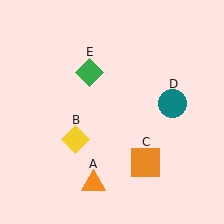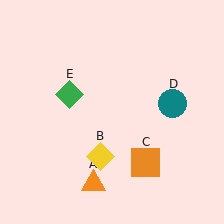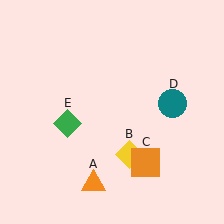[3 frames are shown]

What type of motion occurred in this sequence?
The yellow diamond (object B), green diamond (object E) rotated counterclockwise around the center of the scene.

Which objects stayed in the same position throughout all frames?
Orange triangle (object A) and orange square (object C) and teal circle (object D) remained stationary.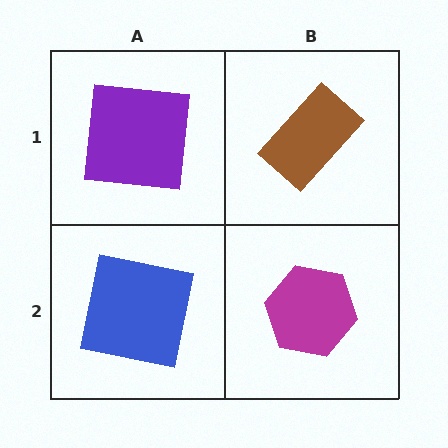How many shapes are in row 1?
2 shapes.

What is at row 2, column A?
A blue square.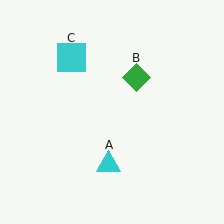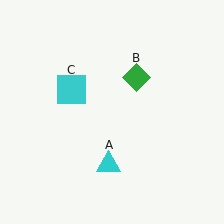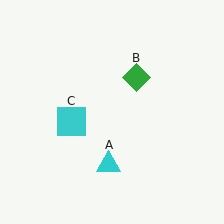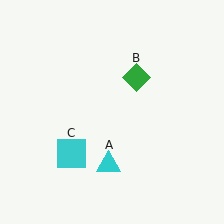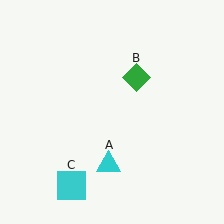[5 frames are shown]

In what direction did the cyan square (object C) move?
The cyan square (object C) moved down.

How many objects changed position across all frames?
1 object changed position: cyan square (object C).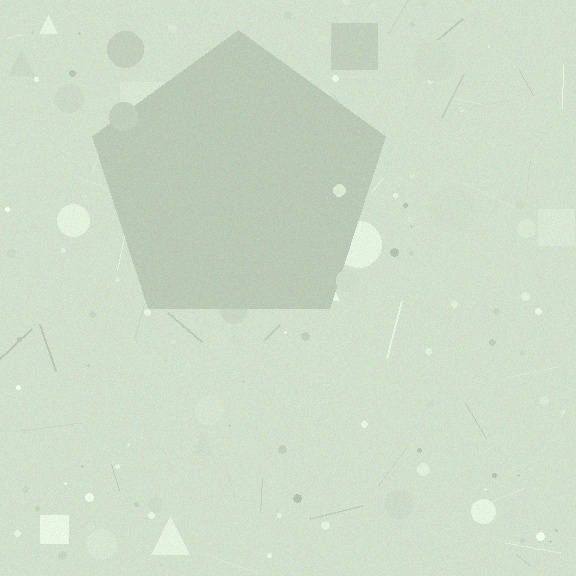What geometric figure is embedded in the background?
A pentagon is embedded in the background.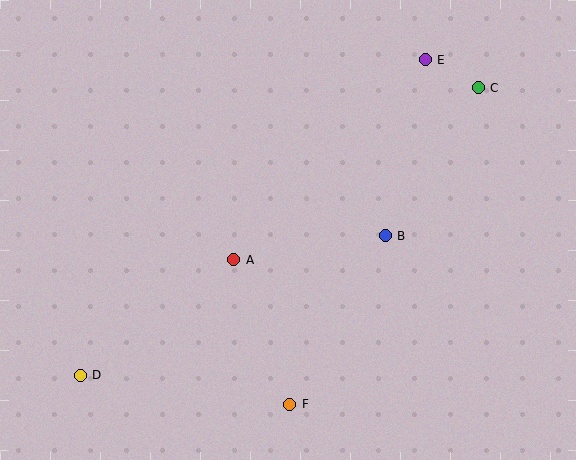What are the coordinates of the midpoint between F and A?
The midpoint between F and A is at (262, 332).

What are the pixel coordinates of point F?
Point F is at (290, 404).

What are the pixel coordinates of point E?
Point E is at (425, 60).